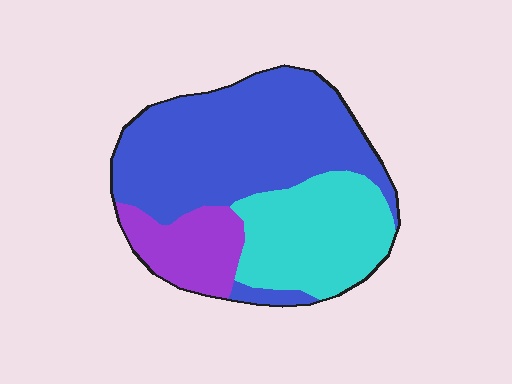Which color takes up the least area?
Purple, at roughly 15%.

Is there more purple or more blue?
Blue.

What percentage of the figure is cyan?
Cyan covers around 30% of the figure.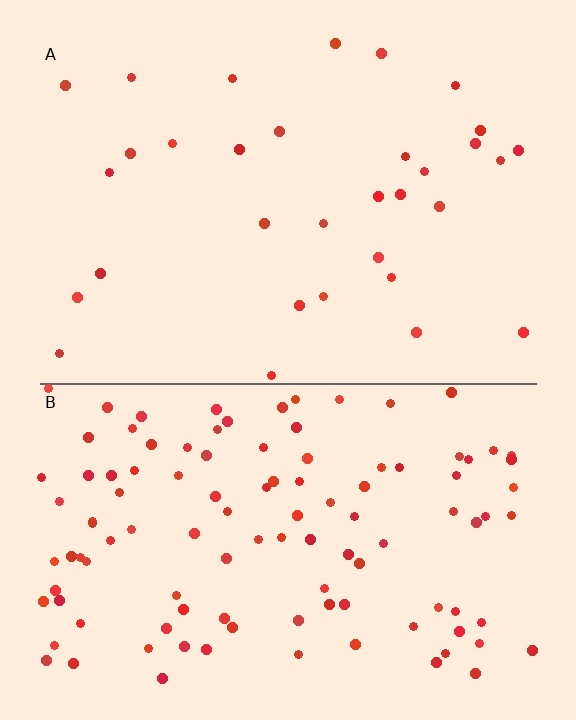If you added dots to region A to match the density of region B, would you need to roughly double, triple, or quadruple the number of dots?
Approximately triple.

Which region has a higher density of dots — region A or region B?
B (the bottom).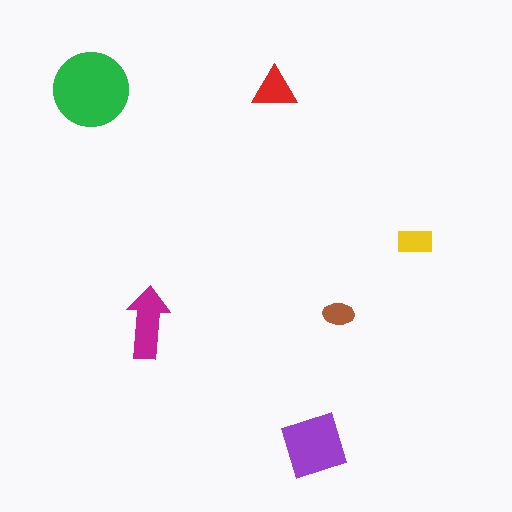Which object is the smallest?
The brown ellipse.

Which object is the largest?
The green circle.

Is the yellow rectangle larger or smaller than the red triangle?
Smaller.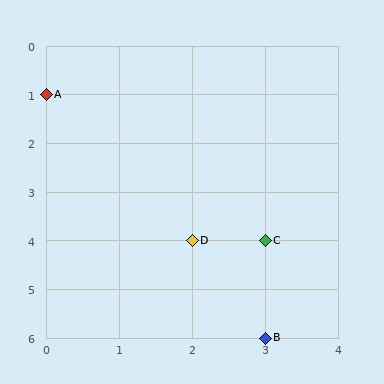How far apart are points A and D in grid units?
Points A and D are 2 columns and 3 rows apart (about 3.6 grid units diagonally).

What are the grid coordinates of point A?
Point A is at grid coordinates (0, 1).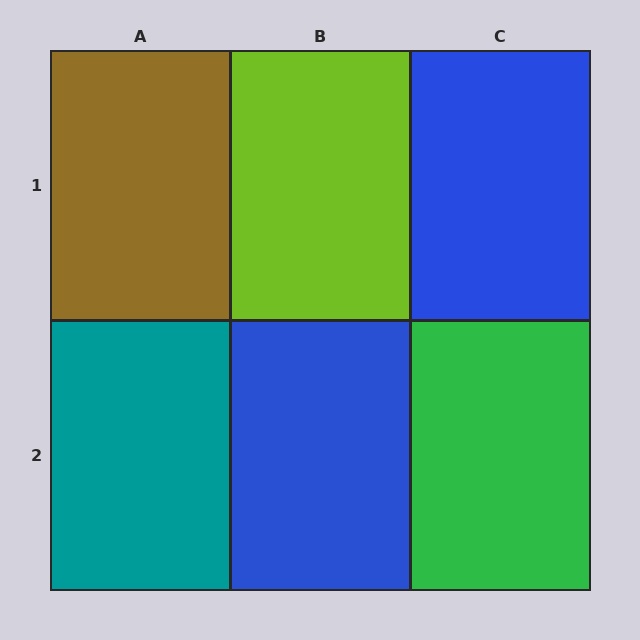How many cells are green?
1 cell is green.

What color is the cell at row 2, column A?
Teal.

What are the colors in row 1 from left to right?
Brown, lime, blue.